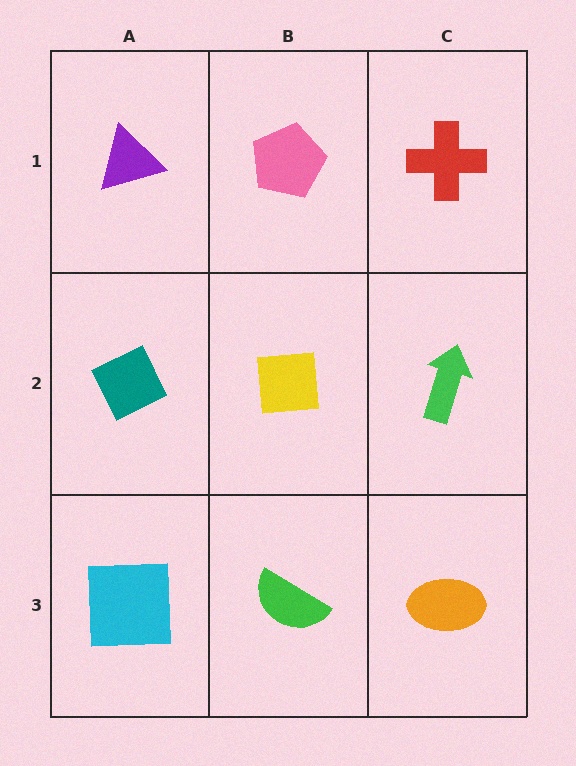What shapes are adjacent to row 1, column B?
A yellow square (row 2, column B), a purple triangle (row 1, column A), a red cross (row 1, column C).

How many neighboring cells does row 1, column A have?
2.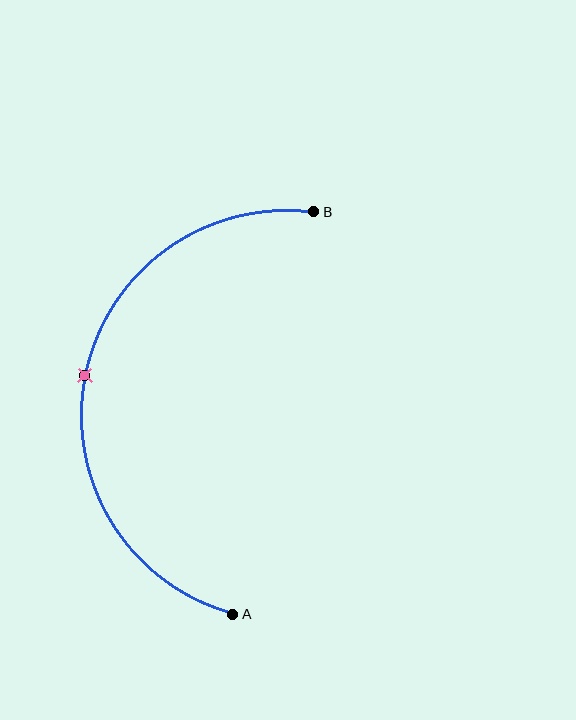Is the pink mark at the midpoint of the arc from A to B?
Yes. The pink mark lies on the arc at equal arc-length from both A and B — it is the arc midpoint.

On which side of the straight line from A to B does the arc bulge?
The arc bulges to the left of the straight line connecting A and B.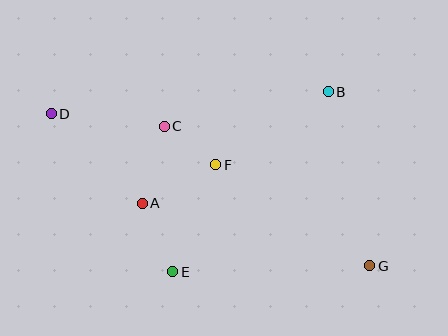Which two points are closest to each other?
Points C and F are closest to each other.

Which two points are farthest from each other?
Points D and G are farthest from each other.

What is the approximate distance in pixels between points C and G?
The distance between C and G is approximately 249 pixels.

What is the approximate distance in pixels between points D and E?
The distance between D and E is approximately 199 pixels.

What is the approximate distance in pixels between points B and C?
The distance between B and C is approximately 168 pixels.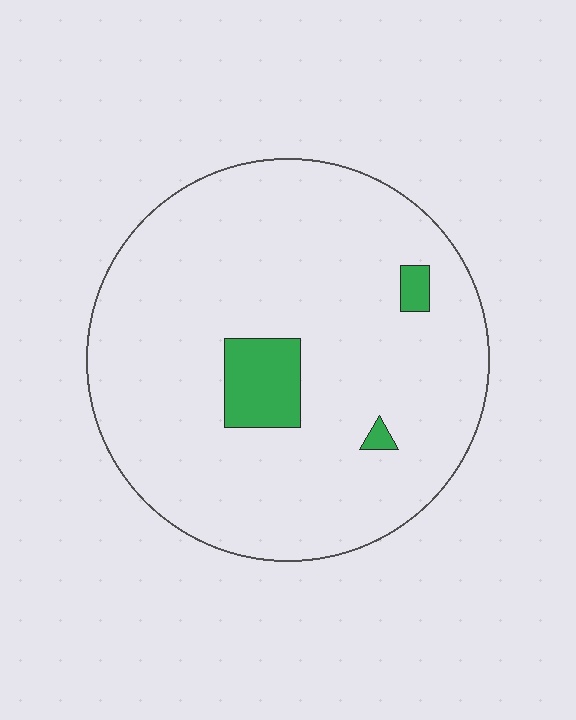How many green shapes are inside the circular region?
3.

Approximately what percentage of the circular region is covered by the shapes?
Approximately 5%.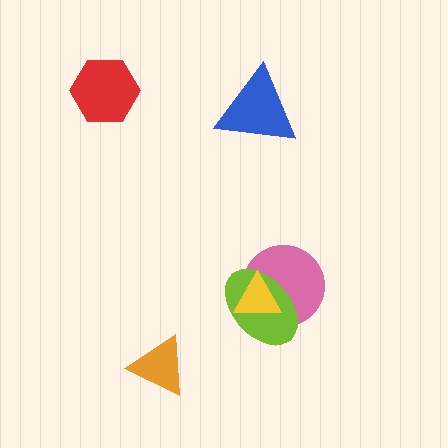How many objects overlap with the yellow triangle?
2 objects overlap with the yellow triangle.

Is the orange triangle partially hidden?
No, no other shape covers it.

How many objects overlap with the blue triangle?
0 objects overlap with the blue triangle.